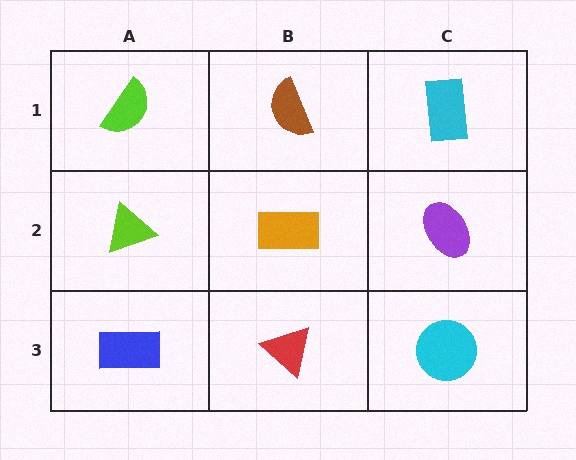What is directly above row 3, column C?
A purple ellipse.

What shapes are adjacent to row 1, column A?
A lime triangle (row 2, column A), a brown semicircle (row 1, column B).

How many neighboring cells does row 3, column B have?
3.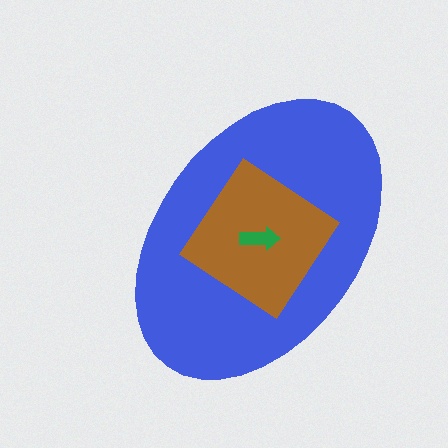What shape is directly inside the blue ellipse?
The brown diamond.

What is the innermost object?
The green arrow.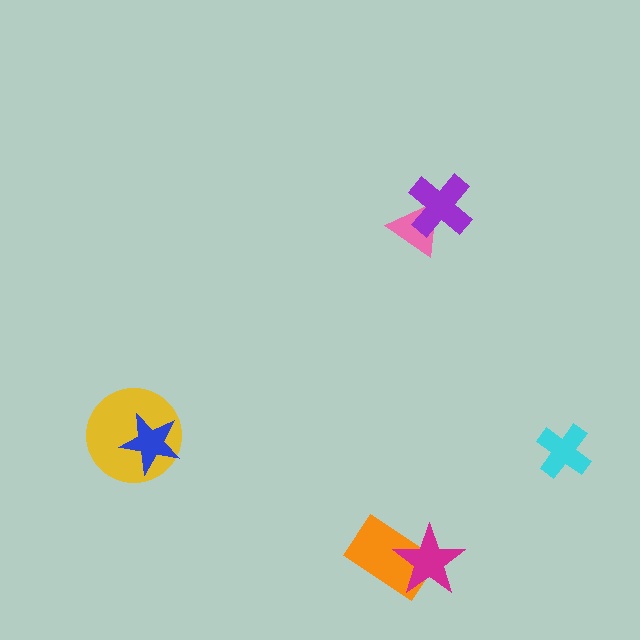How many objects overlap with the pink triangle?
1 object overlaps with the pink triangle.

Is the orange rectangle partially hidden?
Yes, it is partially covered by another shape.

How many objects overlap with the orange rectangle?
1 object overlaps with the orange rectangle.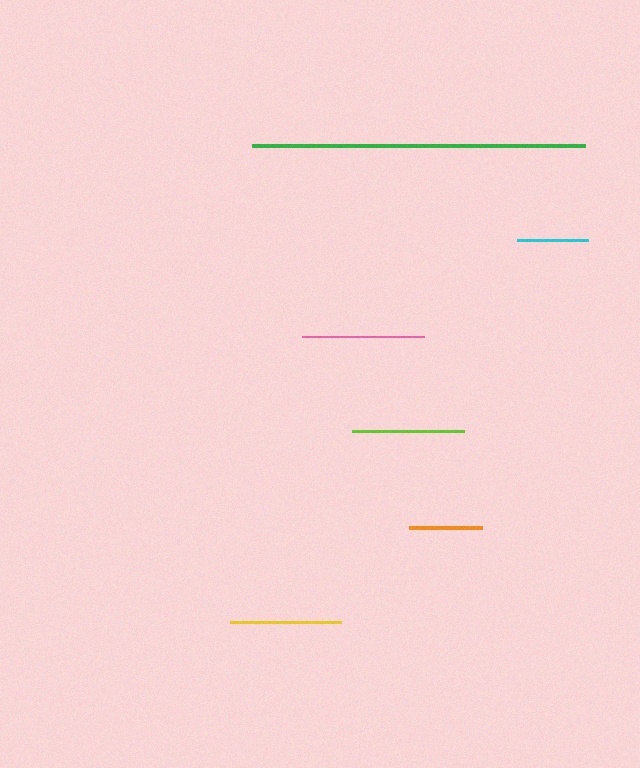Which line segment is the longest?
The green line is the longest at approximately 333 pixels.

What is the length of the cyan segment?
The cyan segment is approximately 71 pixels long.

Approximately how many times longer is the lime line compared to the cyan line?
The lime line is approximately 1.6 times the length of the cyan line.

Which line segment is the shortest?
The cyan line is the shortest at approximately 71 pixels.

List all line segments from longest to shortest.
From longest to shortest: green, pink, lime, yellow, orange, cyan.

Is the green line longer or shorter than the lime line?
The green line is longer than the lime line.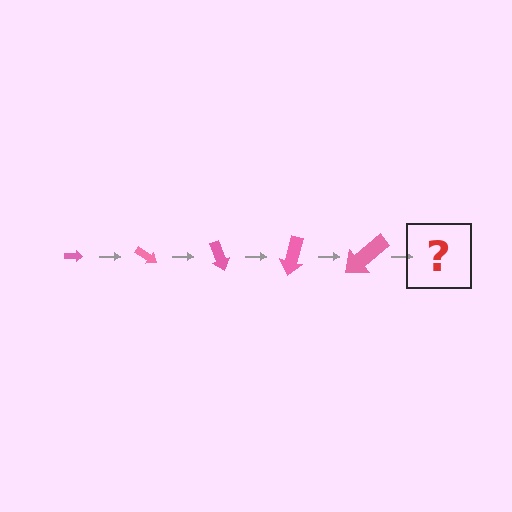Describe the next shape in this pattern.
It should be an arrow, larger than the previous one and rotated 175 degrees from the start.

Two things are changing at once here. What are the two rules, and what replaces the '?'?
The two rules are that the arrow grows larger each step and it rotates 35 degrees each step. The '?' should be an arrow, larger than the previous one and rotated 175 degrees from the start.